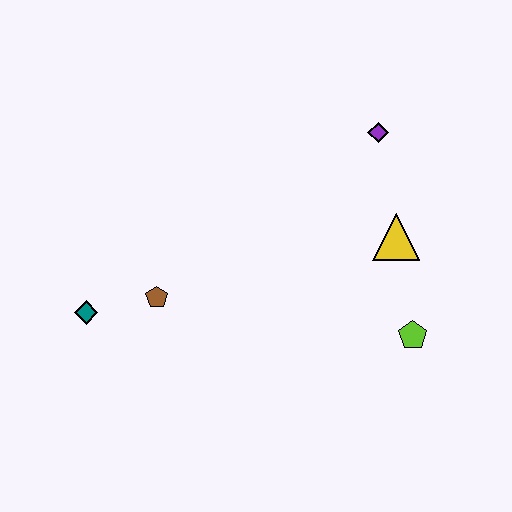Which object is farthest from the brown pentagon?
The purple diamond is farthest from the brown pentagon.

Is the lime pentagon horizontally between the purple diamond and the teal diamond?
No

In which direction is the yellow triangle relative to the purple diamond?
The yellow triangle is below the purple diamond.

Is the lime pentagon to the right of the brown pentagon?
Yes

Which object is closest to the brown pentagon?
The teal diamond is closest to the brown pentagon.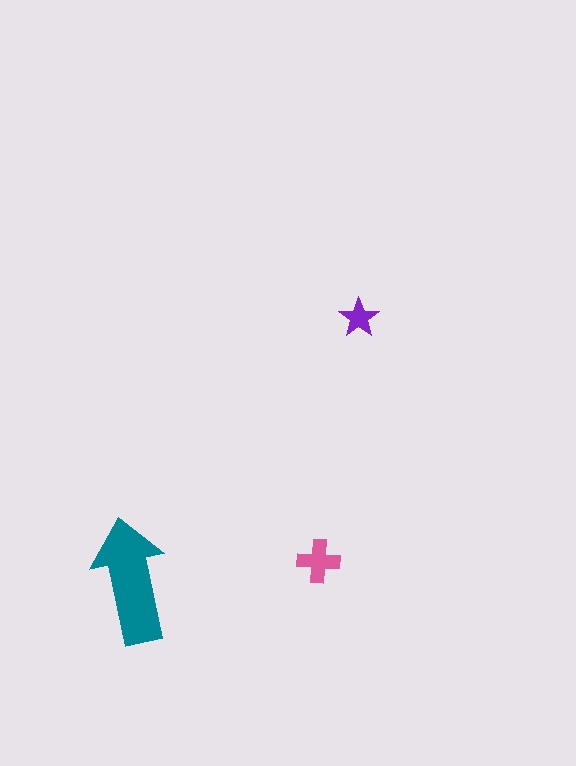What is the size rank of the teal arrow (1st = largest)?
1st.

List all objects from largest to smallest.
The teal arrow, the pink cross, the purple star.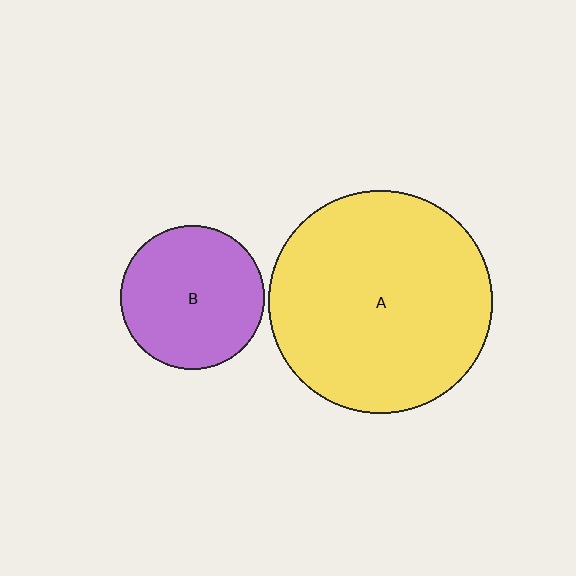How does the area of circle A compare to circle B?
Approximately 2.4 times.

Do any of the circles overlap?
No, none of the circles overlap.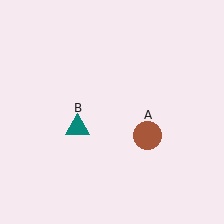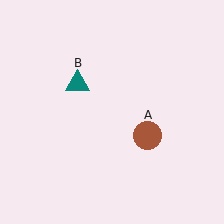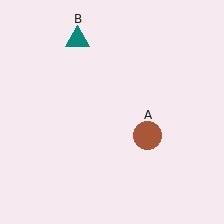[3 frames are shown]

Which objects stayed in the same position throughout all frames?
Brown circle (object A) remained stationary.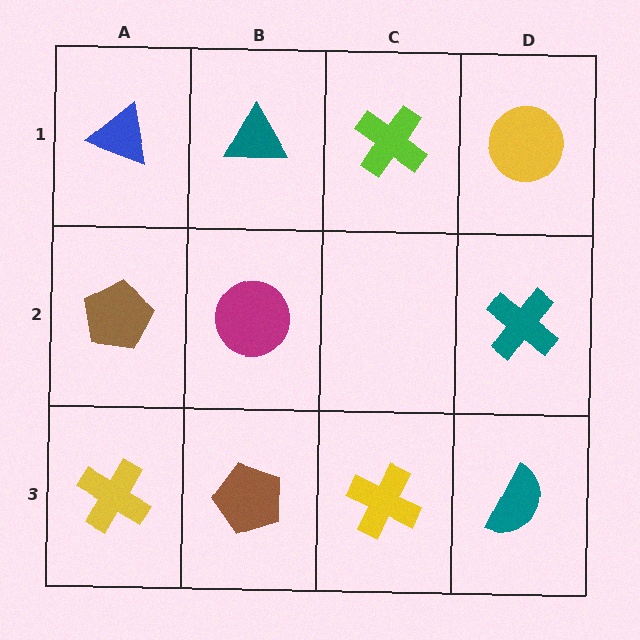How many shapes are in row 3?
4 shapes.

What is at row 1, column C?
A lime cross.